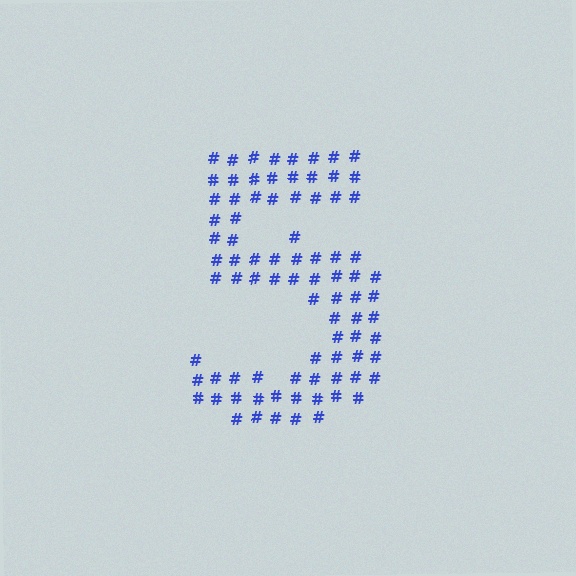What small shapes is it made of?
It is made of small hash symbols.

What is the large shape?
The large shape is the digit 5.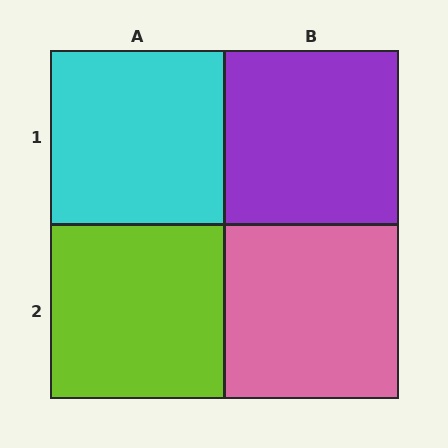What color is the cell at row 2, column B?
Pink.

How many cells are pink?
1 cell is pink.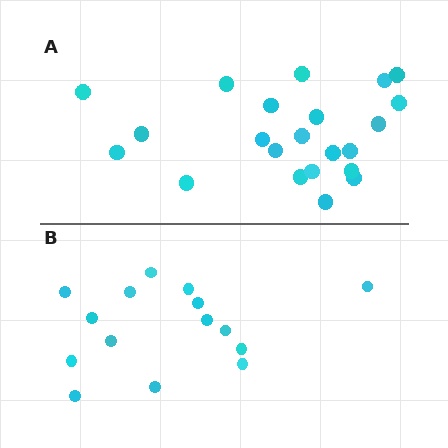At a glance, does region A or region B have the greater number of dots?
Region A (the top region) has more dots.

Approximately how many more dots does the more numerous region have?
Region A has roughly 8 or so more dots than region B.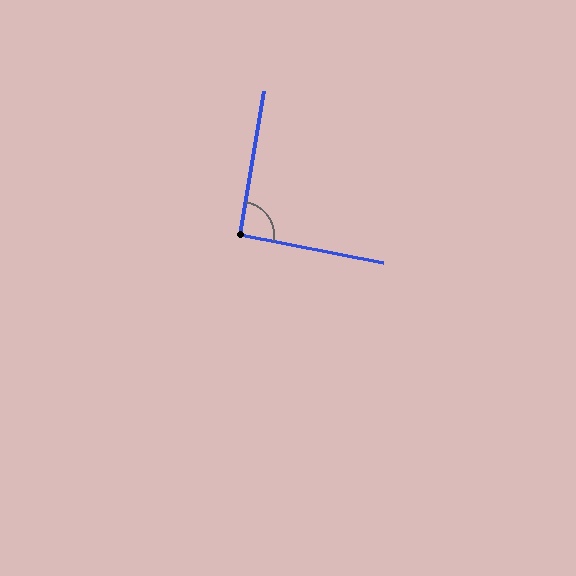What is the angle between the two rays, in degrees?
Approximately 92 degrees.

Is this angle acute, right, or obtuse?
It is approximately a right angle.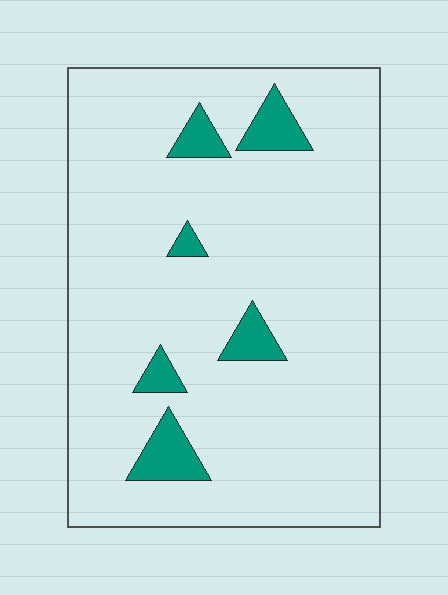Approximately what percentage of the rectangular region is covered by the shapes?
Approximately 10%.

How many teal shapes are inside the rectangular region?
6.